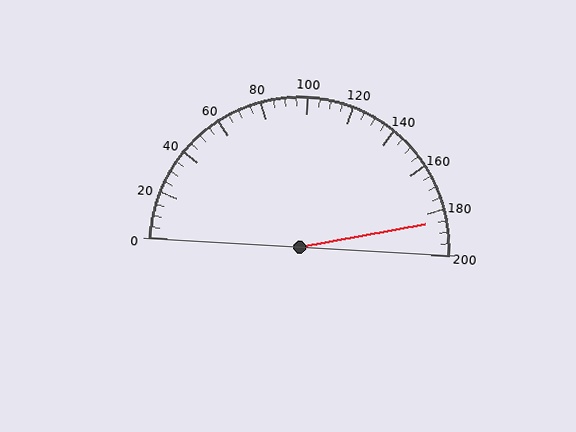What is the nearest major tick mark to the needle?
The nearest major tick mark is 180.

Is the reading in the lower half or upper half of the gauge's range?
The reading is in the upper half of the range (0 to 200).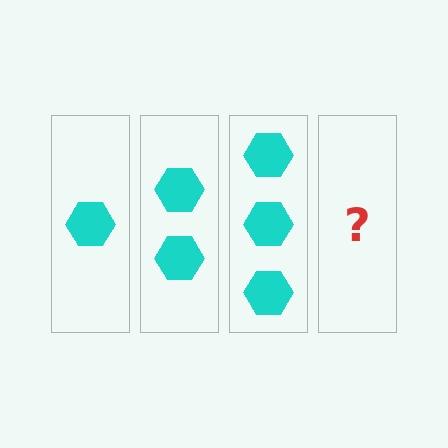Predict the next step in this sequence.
The next step is 4 hexagons.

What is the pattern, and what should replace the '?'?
The pattern is that each step adds one more hexagon. The '?' should be 4 hexagons.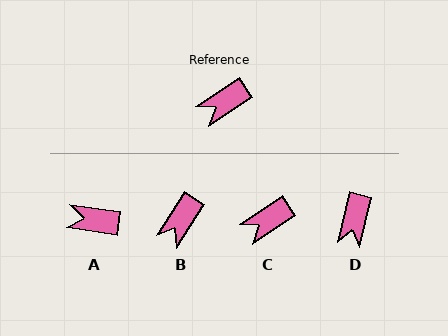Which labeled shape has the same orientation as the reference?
C.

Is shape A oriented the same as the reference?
No, it is off by about 42 degrees.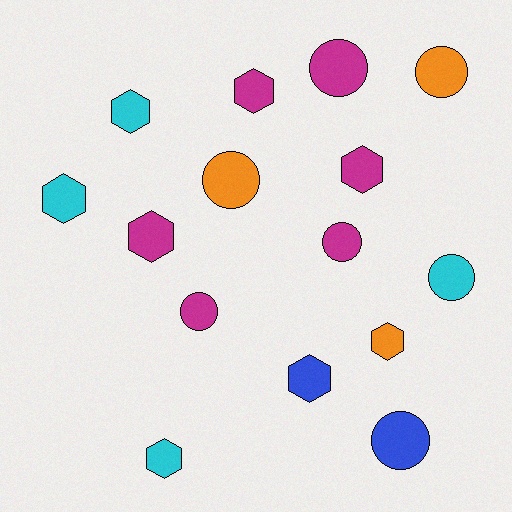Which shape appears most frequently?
Hexagon, with 8 objects.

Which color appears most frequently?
Magenta, with 6 objects.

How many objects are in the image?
There are 15 objects.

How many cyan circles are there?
There is 1 cyan circle.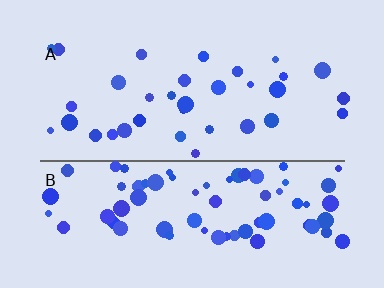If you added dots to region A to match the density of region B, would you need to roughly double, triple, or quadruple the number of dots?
Approximately double.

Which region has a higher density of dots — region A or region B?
B (the bottom).